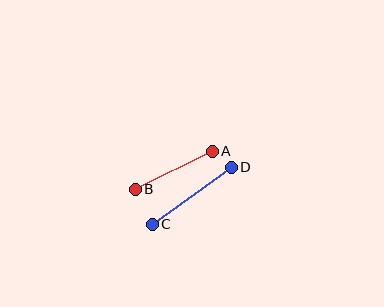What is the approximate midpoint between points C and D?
The midpoint is at approximately (192, 196) pixels.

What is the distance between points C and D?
The distance is approximately 97 pixels.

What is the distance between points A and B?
The distance is approximately 86 pixels.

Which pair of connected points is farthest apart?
Points C and D are farthest apart.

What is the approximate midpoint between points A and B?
The midpoint is at approximately (174, 170) pixels.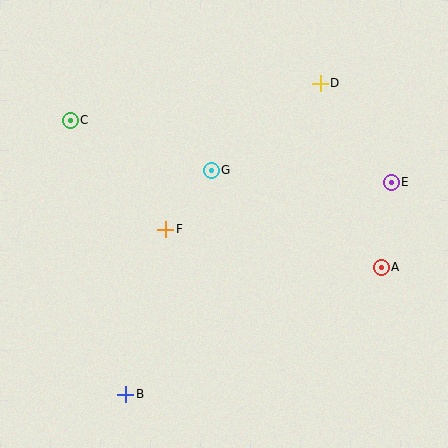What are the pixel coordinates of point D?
Point D is at (320, 83).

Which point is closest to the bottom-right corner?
Point A is closest to the bottom-right corner.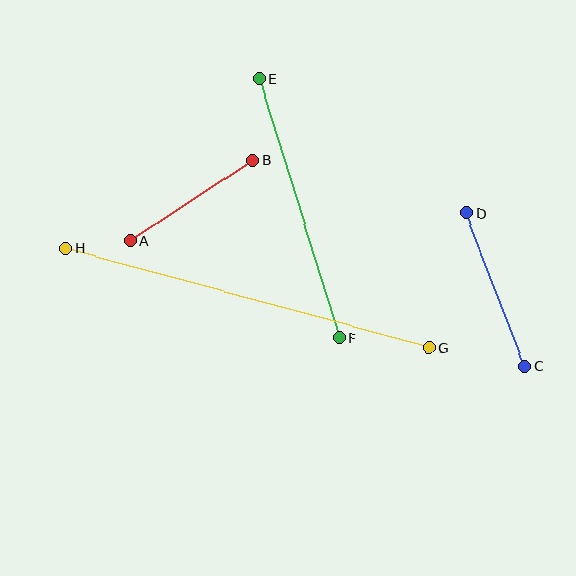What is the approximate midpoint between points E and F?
The midpoint is at approximately (299, 208) pixels.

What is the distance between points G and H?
The distance is approximately 376 pixels.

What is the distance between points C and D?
The distance is approximately 164 pixels.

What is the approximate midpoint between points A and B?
The midpoint is at approximately (192, 200) pixels.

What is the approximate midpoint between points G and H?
The midpoint is at approximately (247, 298) pixels.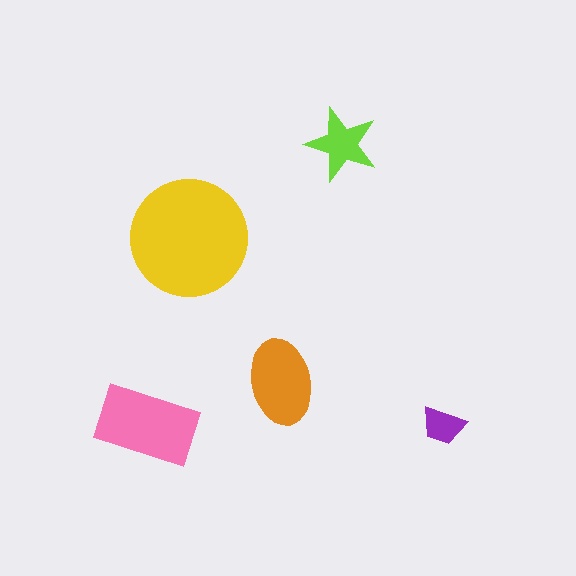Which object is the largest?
The yellow circle.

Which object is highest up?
The lime star is topmost.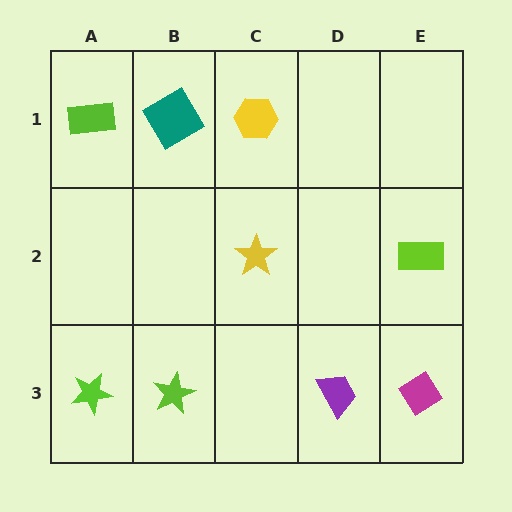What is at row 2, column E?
A lime rectangle.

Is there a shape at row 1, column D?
No, that cell is empty.